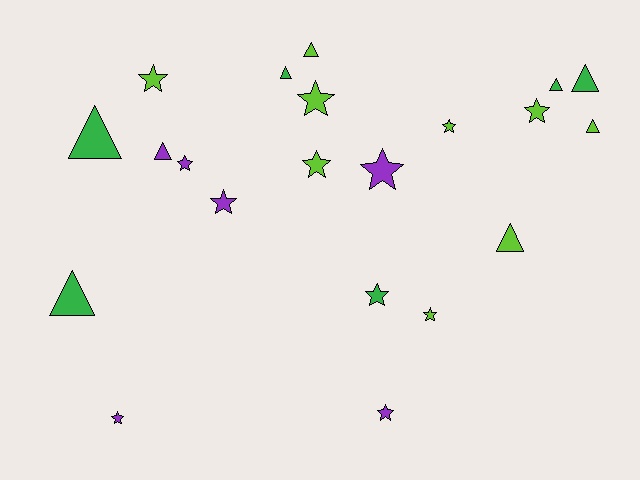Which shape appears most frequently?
Star, with 12 objects.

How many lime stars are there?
There are 6 lime stars.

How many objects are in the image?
There are 21 objects.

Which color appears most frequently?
Lime, with 9 objects.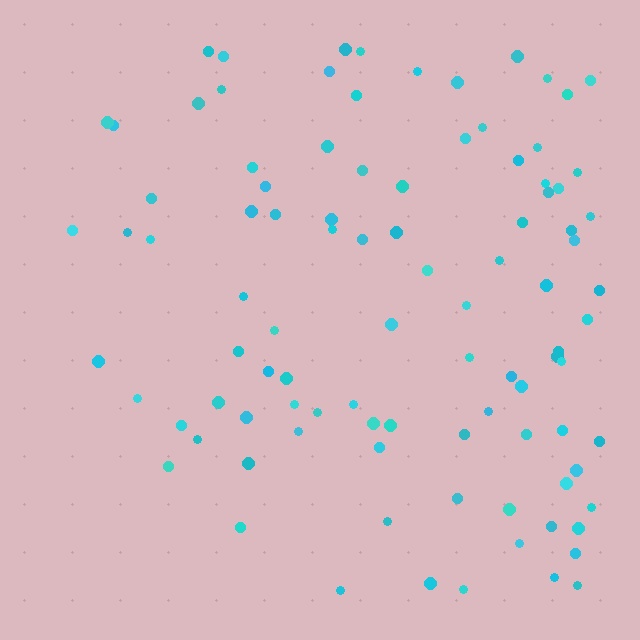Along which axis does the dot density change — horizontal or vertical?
Horizontal.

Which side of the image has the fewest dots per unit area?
The left.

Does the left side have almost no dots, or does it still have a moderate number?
Still a moderate number, just noticeably fewer than the right.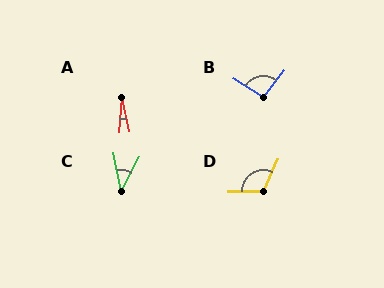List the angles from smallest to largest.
A (17°), C (39°), B (96°), D (115°).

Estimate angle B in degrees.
Approximately 96 degrees.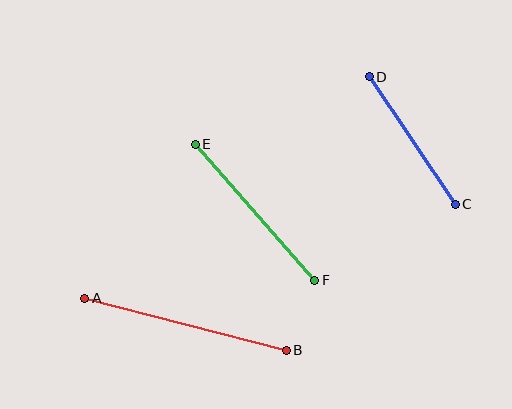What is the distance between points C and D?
The distance is approximately 154 pixels.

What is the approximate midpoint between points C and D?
The midpoint is at approximately (412, 140) pixels.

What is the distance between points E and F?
The distance is approximately 181 pixels.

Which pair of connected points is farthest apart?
Points A and B are farthest apart.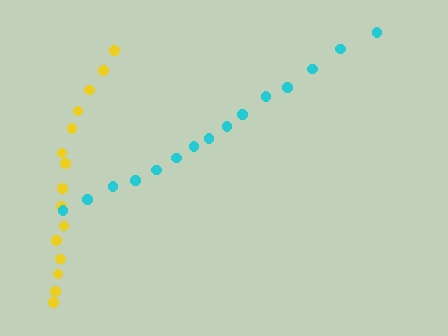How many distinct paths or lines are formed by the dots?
There are 2 distinct paths.